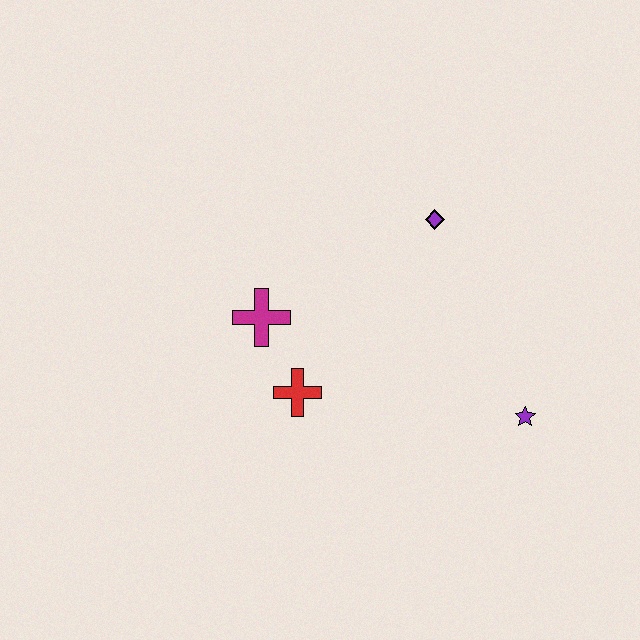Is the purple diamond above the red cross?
Yes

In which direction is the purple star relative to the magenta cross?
The purple star is to the right of the magenta cross.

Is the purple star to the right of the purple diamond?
Yes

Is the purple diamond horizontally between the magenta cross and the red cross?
No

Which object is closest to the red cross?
The magenta cross is closest to the red cross.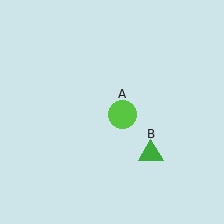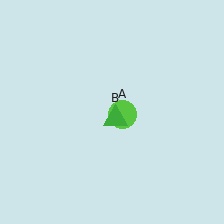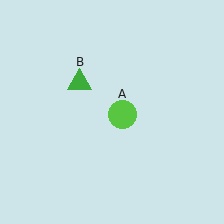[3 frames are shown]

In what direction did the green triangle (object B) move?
The green triangle (object B) moved up and to the left.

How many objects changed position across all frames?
1 object changed position: green triangle (object B).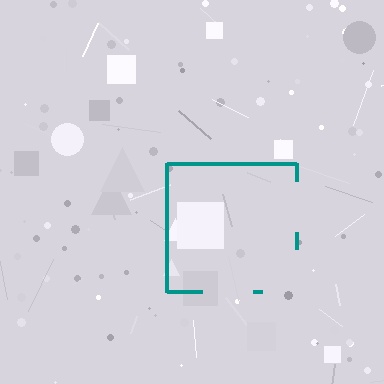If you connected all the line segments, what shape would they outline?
They would outline a square.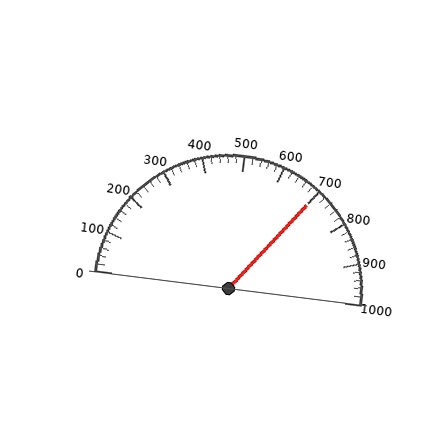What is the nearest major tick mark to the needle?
The nearest major tick mark is 700.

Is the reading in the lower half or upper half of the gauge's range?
The reading is in the upper half of the range (0 to 1000).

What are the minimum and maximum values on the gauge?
The gauge ranges from 0 to 1000.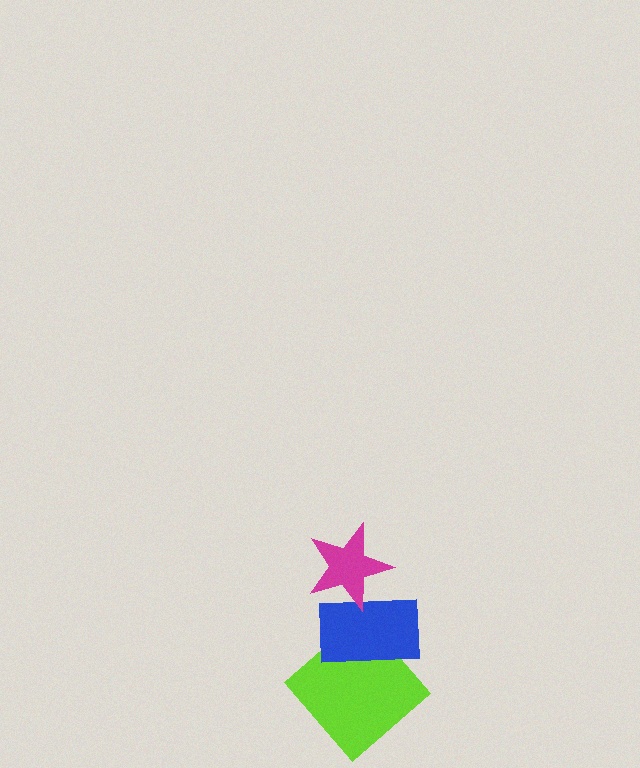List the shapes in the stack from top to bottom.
From top to bottom: the magenta star, the blue rectangle, the lime diamond.